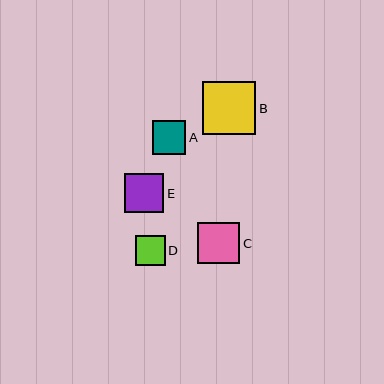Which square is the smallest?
Square D is the smallest with a size of approximately 30 pixels.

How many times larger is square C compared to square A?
Square C is approximately 1.2 times the size of square A.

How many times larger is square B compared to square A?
Square B is approximately 1.6 times the size of square A.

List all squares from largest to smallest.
From largest to smallest: B, C, E, A, D.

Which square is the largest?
Square B is the largest with a size of approximately 53 pixels.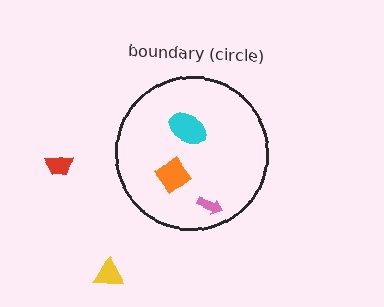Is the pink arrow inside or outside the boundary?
Inside.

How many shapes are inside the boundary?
3 inside, 2 outside.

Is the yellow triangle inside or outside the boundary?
Outside.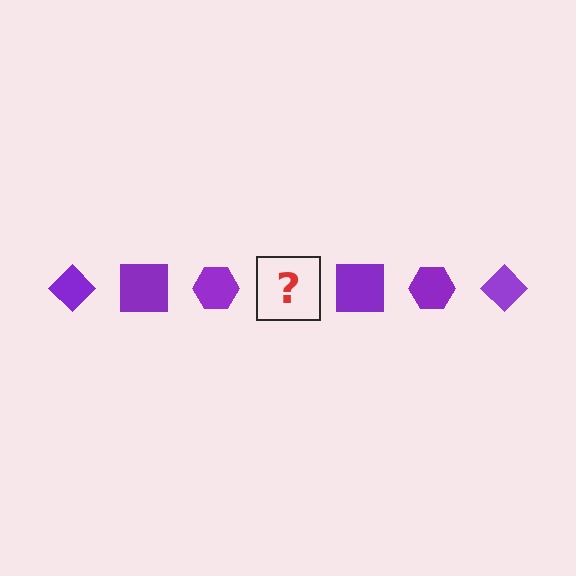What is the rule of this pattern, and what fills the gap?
The rule is that the pattern cycles through diamond, square, hexagon shapes in purple. The gap should be filled with a purple diamond.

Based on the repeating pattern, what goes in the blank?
The blank should be a purple diamond.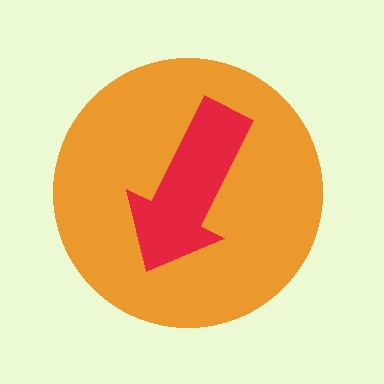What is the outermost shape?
The orange circle.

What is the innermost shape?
The red arrow.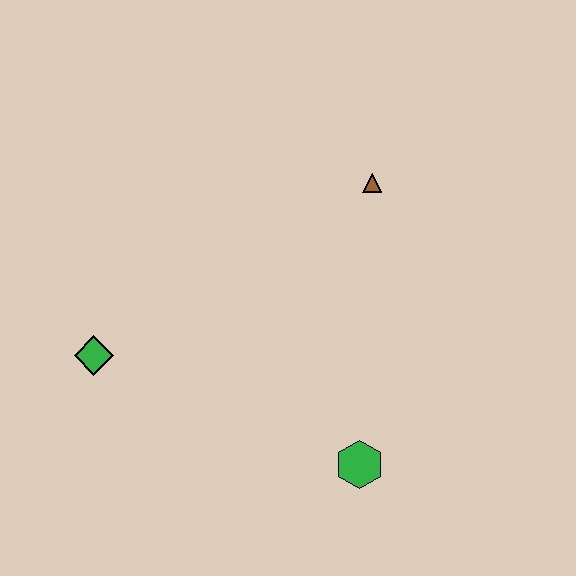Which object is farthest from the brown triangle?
The green diamond is farthest from the brown triangle.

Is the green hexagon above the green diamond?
No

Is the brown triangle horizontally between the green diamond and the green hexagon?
No